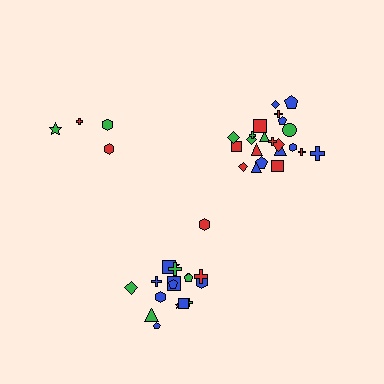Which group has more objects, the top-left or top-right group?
The top-right group.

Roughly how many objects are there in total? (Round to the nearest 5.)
Roughly 45 objects in total.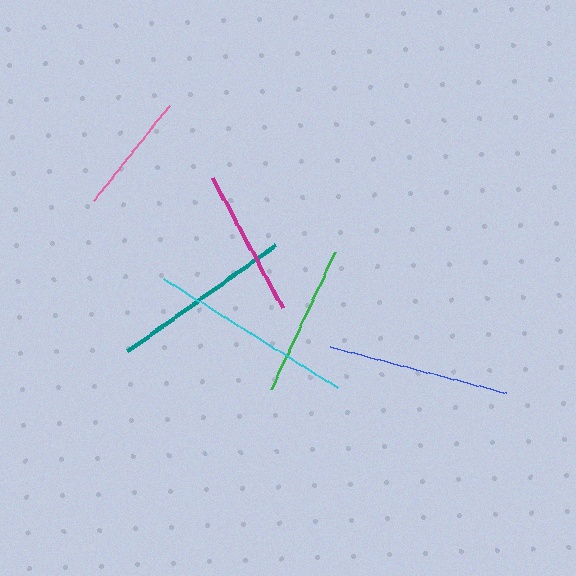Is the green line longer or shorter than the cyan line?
The cyan line is longer than the green line.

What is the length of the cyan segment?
The cyan segment is approximately 206 pixels long.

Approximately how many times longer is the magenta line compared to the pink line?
The magenta line is approximately 1.2 times the length of the pink line.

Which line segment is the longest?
The cyan line is the longest at approximately 206 pixels.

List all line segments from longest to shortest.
From longest to shortest: cyan, teal, blue, green, magenta, pink.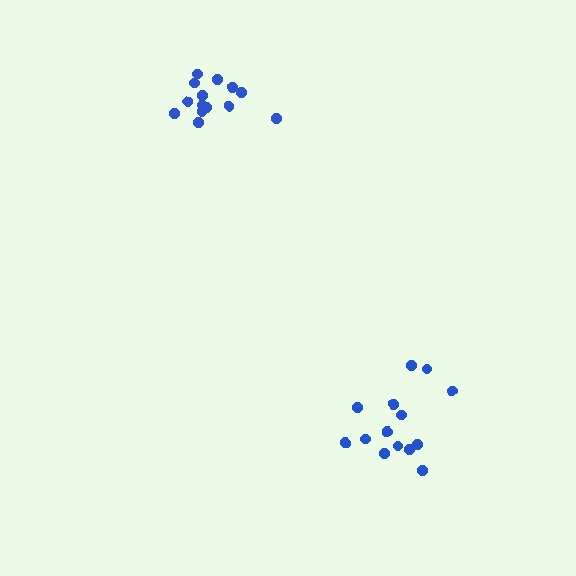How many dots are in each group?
Group 1: 14 dots, Group 2: 14 dots (28 total).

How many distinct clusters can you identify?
There are 2 distinct clusters.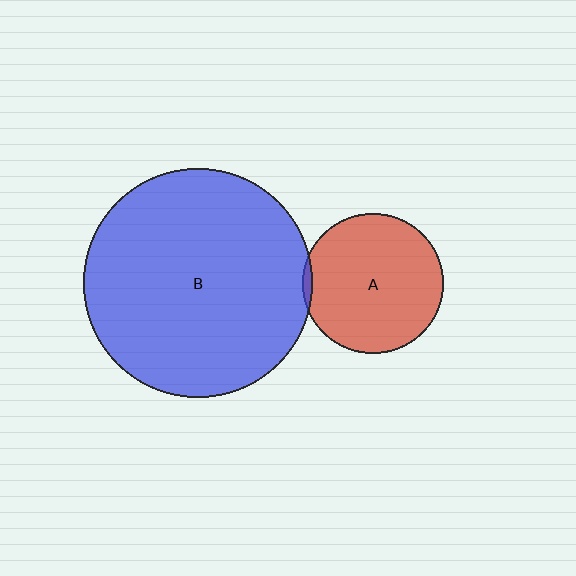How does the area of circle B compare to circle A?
Approximately 2.7 times.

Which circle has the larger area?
Circle B (blue).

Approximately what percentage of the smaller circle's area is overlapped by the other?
Approximately 5%.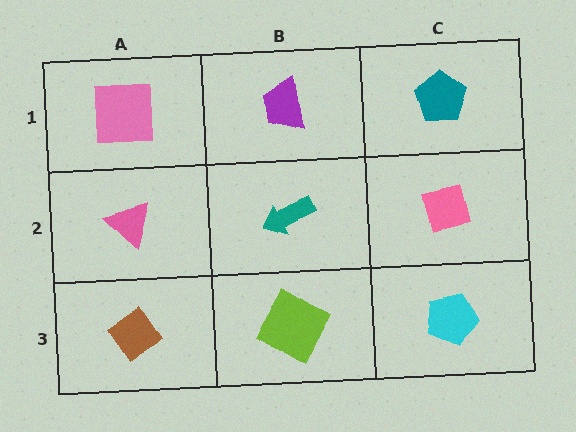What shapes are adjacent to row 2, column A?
A pink square (row 1, column A), a brown diamond (row 3, column A), a teal arrow (row 2, column B).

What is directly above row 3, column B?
A teal arrow.